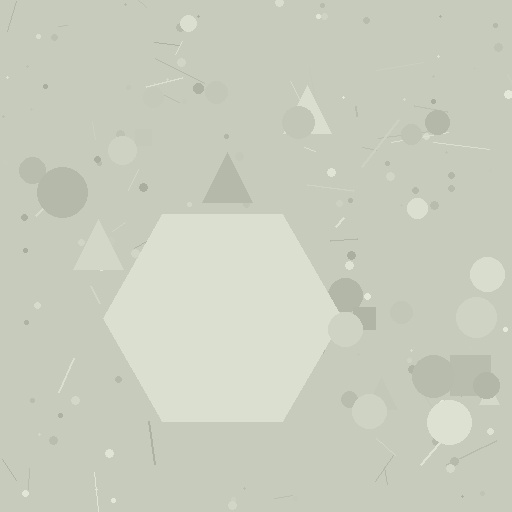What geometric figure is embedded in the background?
A hexagon is embedded in the background.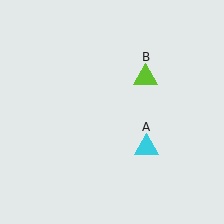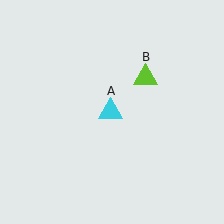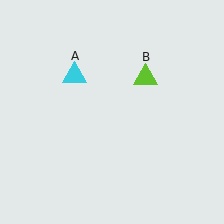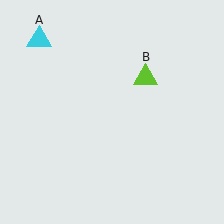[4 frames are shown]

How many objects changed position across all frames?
1 object changed position: cyan triangle (object A).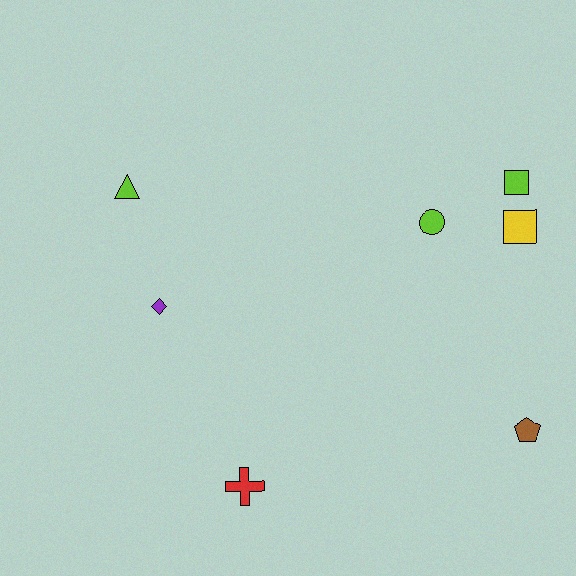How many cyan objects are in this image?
There are no cyan objects.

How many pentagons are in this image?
There is 1 pentagon.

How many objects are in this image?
There are 7 objects.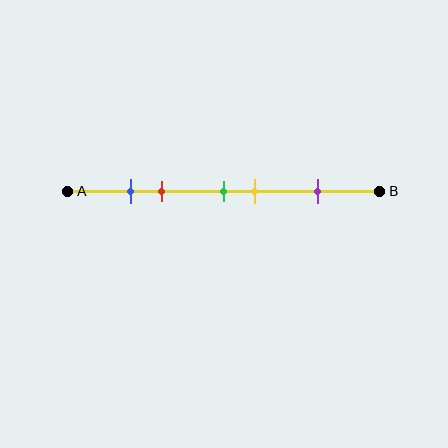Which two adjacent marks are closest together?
The blue and red marks are the closest adjacent pair.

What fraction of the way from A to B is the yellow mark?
The yellow mark is approximately 60% (0.6) of the way from A to B.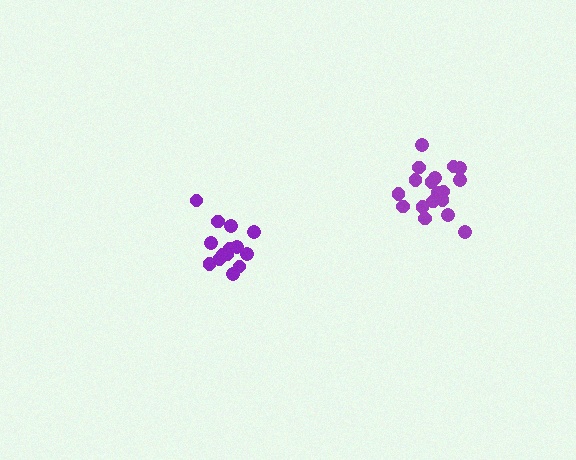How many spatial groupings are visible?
There are 2 spatial groupings.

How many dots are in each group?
Group 1: 14 dots, Group 2: 18 dots (32 total).